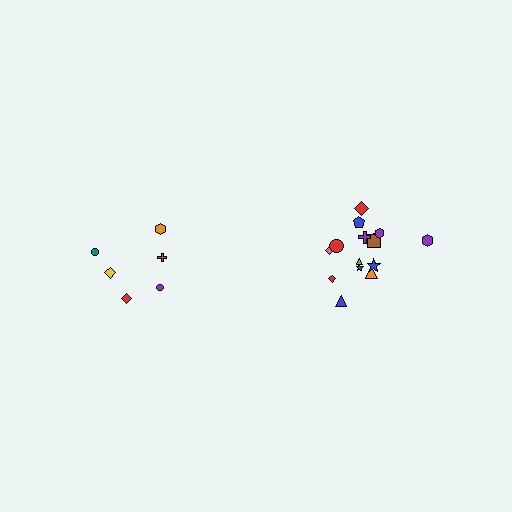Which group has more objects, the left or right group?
The right group.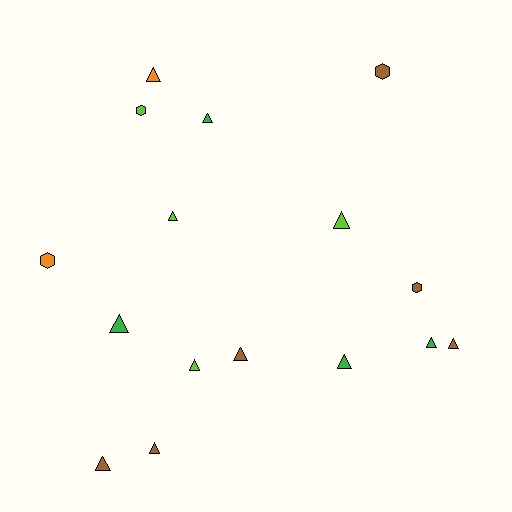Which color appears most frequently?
Brown, with 6 objects.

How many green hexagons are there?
There are no green hexagons.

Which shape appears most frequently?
Triangle, with 12 objects.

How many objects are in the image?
There are 16 objects.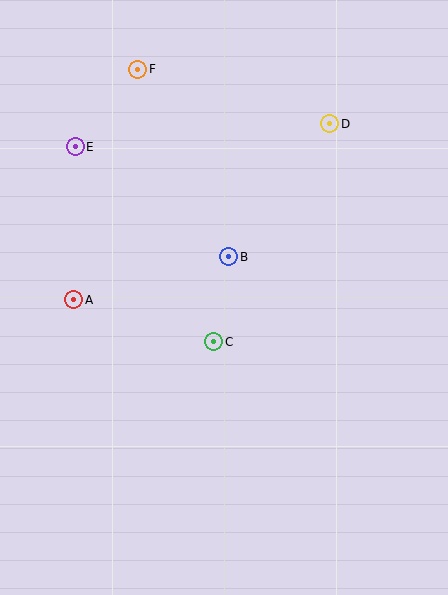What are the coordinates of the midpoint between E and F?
The midpoint between E and F is at (107, 108).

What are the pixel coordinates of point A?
Point A is at (74, 300).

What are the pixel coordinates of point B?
Point B is at (229, 257).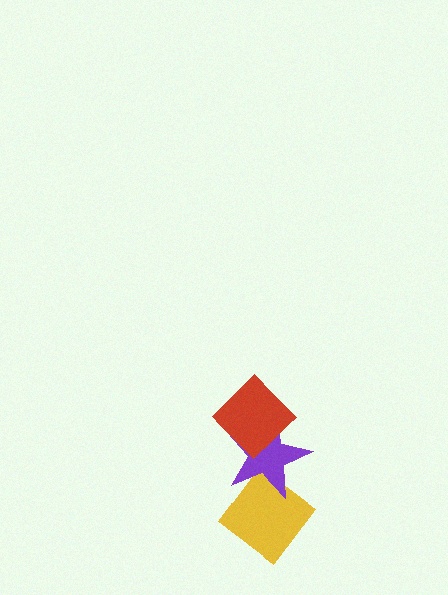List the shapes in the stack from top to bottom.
From top to bottom: the red diamond, the purple star, the yellow diamond.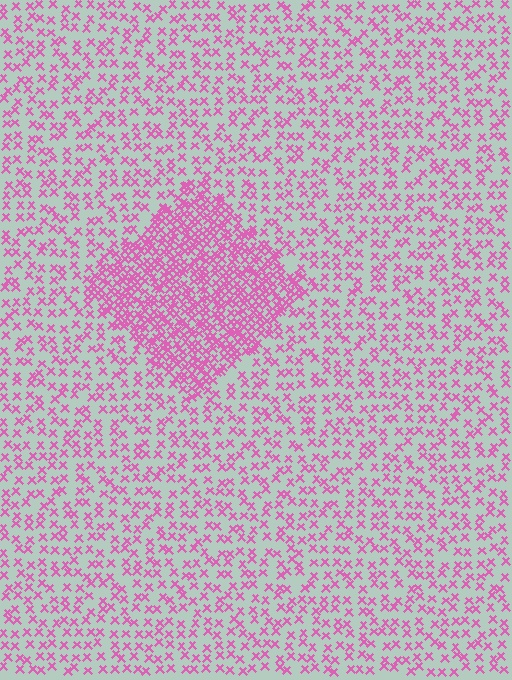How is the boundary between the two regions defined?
The boundary is defined by a change in element density (approximately 2.5x ratio). All elements are the same color, size, and shape.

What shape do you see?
I see a diamond.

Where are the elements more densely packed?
The elements are more densely packed inside the diamond boundary.